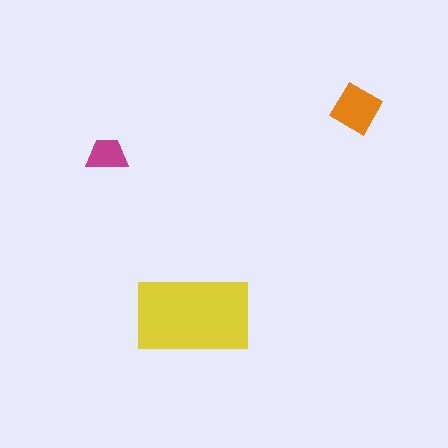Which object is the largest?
The yellow rectangle.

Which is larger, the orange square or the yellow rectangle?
The yellow rectangle.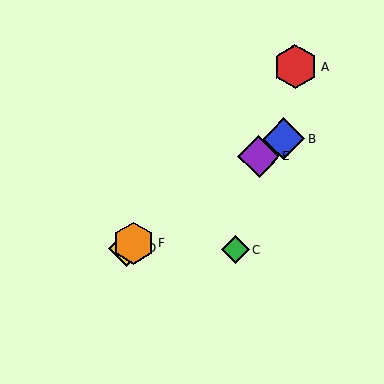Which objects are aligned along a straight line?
Objects B, D, E, F are aligned along a straight line.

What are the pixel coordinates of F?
Object F is at (134, 243).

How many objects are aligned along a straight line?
4 objects (B, D, E, F) are aligned along a straight line.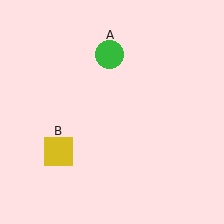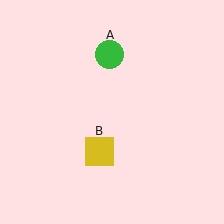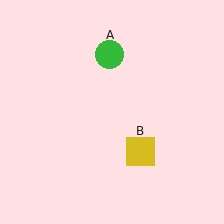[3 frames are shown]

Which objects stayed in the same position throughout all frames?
Green circle (object A) remained stationary.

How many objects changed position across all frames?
1 object changed position: yellow square (object B).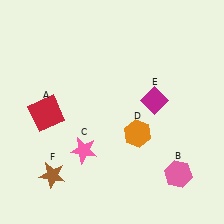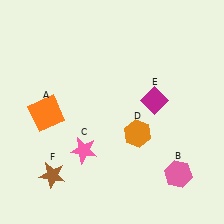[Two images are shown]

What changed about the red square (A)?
In Image 1, A is red. In Image 2, it changed to orange.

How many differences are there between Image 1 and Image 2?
There is 1 difference between the two images.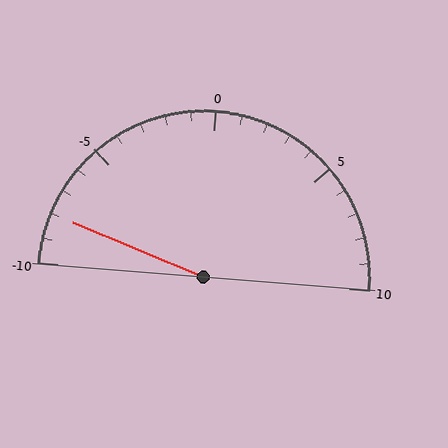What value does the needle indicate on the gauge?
The needle indicates approximately -8.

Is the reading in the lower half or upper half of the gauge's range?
The reading is in the lower half of the range (-10 to 10).